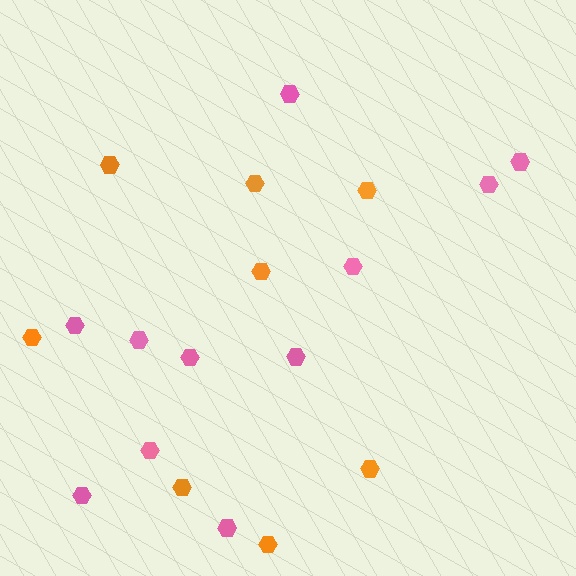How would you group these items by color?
There are 2 groups: one group of pink hexagons (11) and one group of orange hexagons (8).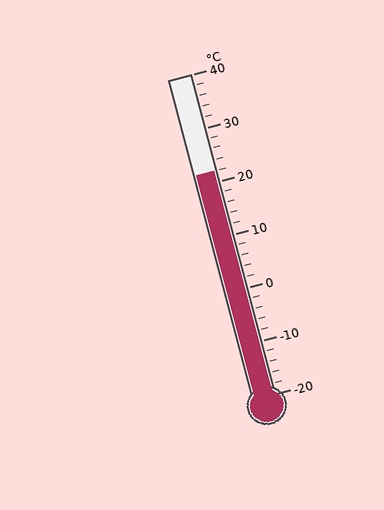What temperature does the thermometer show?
The thermometer shows approximately 22°C.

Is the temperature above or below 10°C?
The temperature is above 10°C.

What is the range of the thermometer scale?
The thermometer scale ranges from -20°C to 40°C.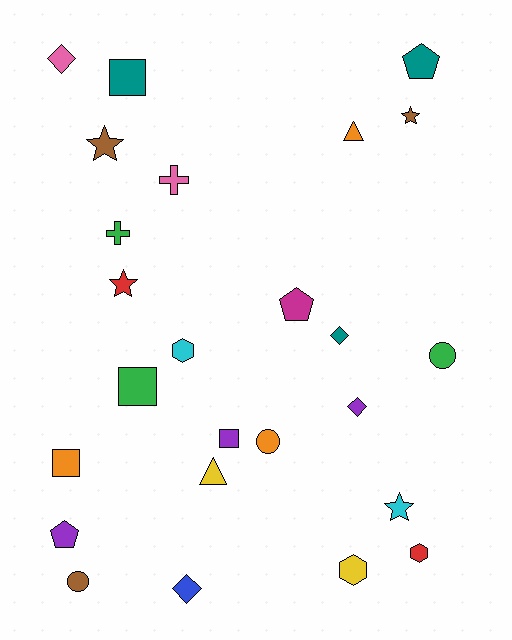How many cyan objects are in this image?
There are 2 cyan objects.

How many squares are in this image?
There are 4 squares.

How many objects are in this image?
There are 25 objects.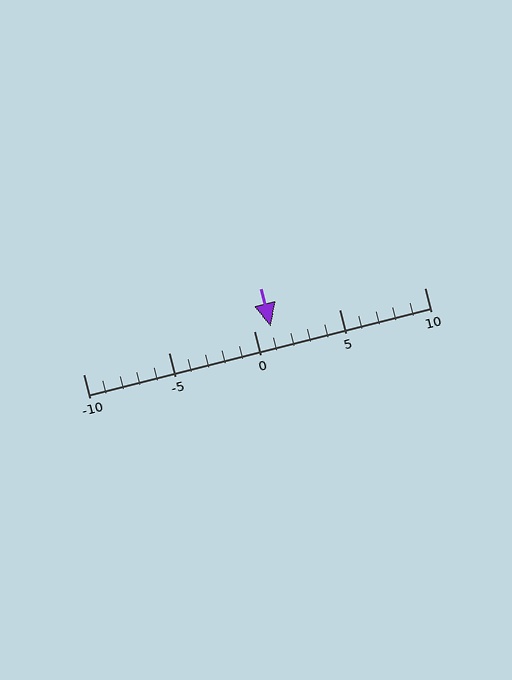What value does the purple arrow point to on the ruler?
The purple arrow points to approximately 1.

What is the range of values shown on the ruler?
The ruler shows values from -10 to 10.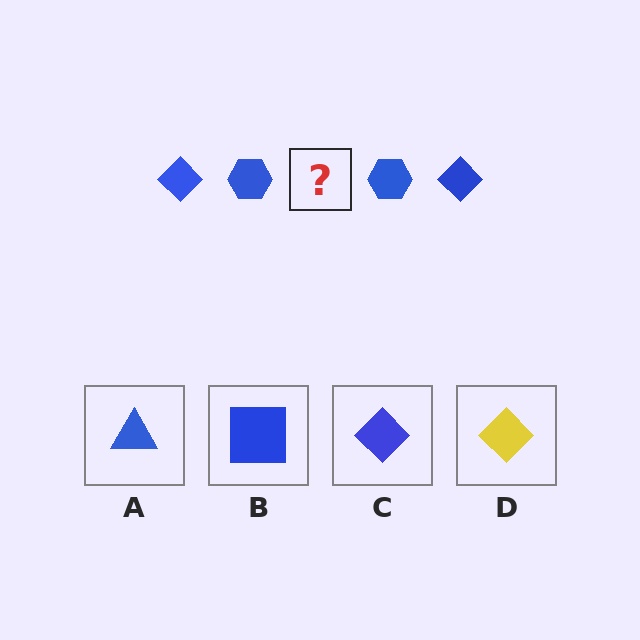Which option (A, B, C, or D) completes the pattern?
C.